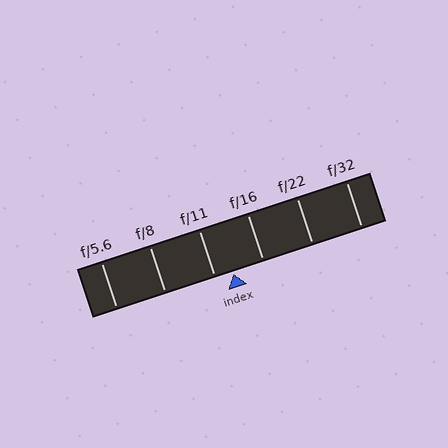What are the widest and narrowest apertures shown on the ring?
The widest aperture shown is f/5.6 and the narrowest is f/32.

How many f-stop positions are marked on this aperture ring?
There are 6 f-stop positions marked.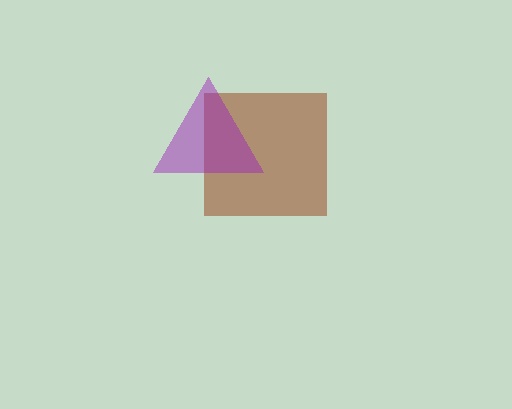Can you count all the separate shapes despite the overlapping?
Yes, there are 2 separate shapes.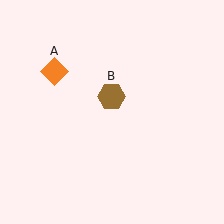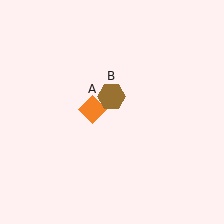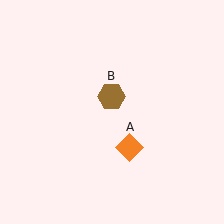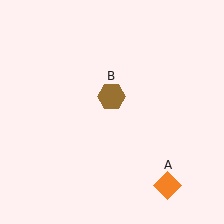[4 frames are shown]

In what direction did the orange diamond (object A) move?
The orange diamond (object A) moved down and to the right.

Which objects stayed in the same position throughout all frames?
Brown hexagon (object B) remained stationary.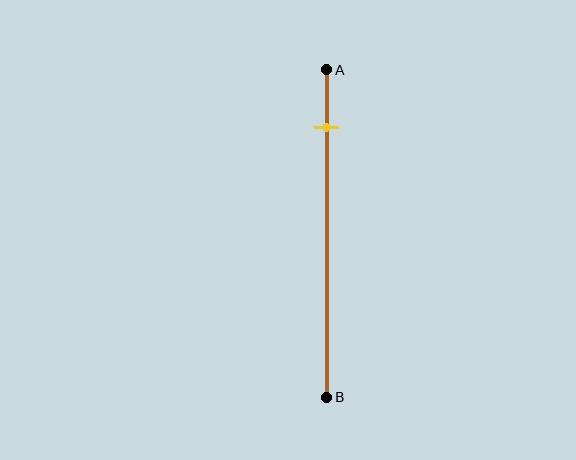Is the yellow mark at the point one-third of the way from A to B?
No, the mark is at about 20% from A, not at the 33% one-third point.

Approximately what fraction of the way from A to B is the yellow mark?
The yellow mark is approximately 20% of the way from A to B.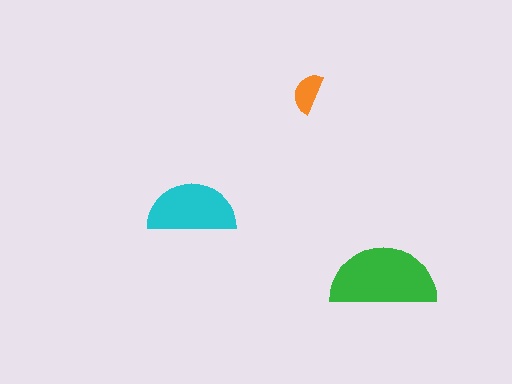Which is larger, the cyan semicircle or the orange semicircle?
The cyan one.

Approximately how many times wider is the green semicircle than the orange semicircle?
About 2.5 times wider.